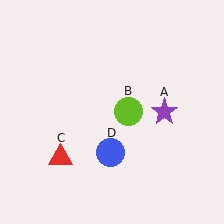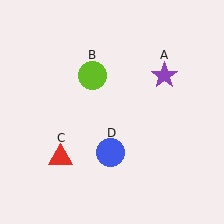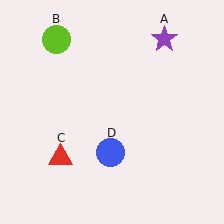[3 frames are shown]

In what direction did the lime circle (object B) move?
The lime circle (object B) moved up and to the left.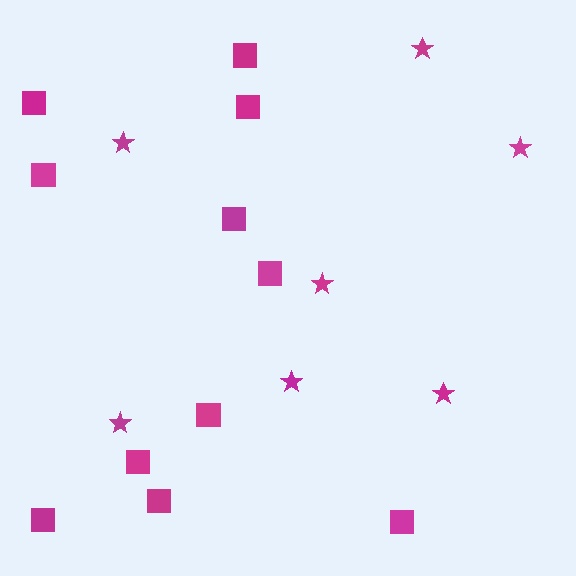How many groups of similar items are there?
There are 2 groups: one group of stars (7) and one group of squares (11).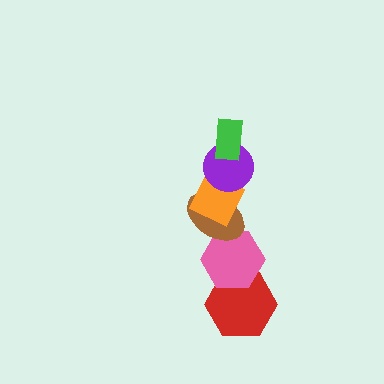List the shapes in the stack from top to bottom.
From top to bottom: the green rectangle, the purple circle, the orange diamond, the brown ellipse, the pink hexagon, the red hexagon.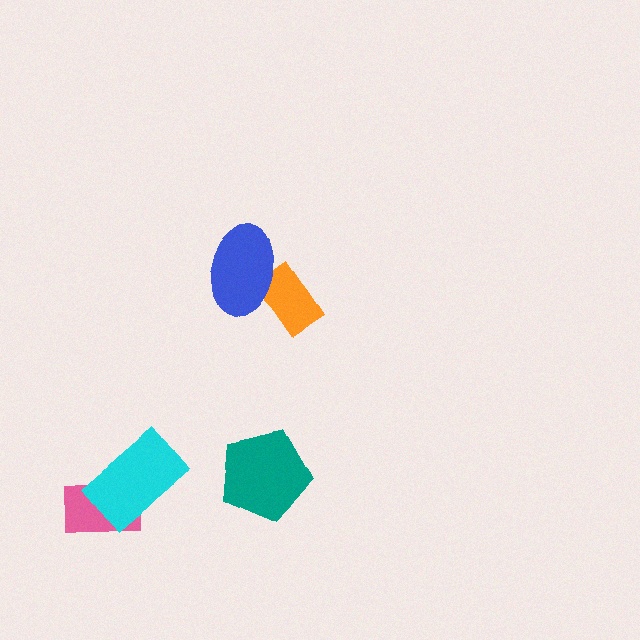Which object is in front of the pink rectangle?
The cyan rectangle is in front of the pink rectangle.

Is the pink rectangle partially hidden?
Yes, it is partially covered by another shape.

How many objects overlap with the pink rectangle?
1 object overlaps with the pink rectangle.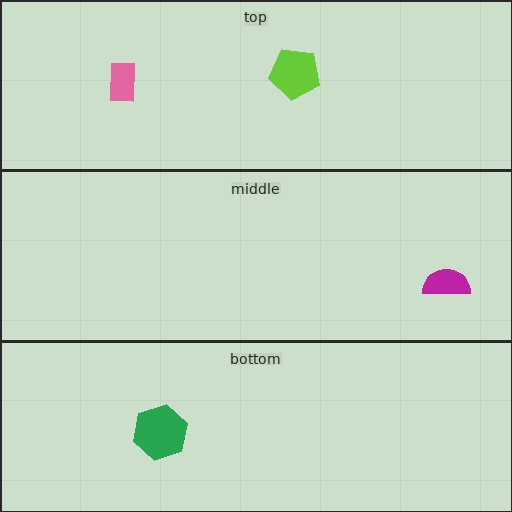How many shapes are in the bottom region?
1.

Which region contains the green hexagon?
The bottom region.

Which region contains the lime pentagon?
The top region.